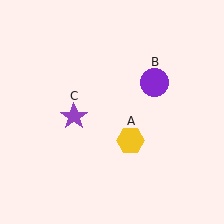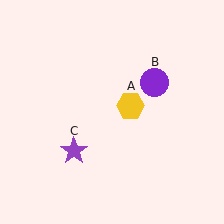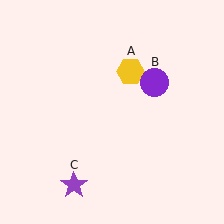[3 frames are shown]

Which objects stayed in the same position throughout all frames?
Purple circle (object B) remained stationary.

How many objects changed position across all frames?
2 objects changed position: yellow hexagon (object A), purple star (object C).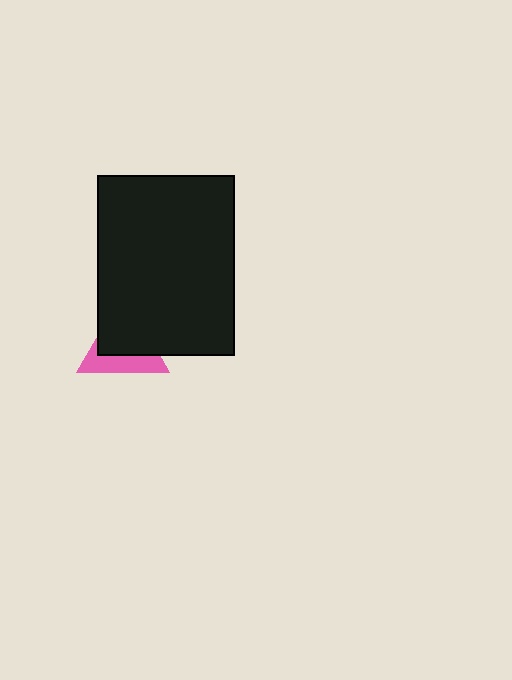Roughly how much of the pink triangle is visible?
A small part of it is visible (roughly 42%).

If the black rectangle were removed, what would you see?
You would see the complete pink triangle.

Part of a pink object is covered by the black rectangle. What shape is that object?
It is a triangle.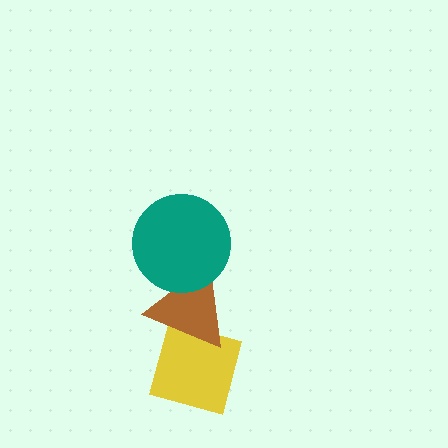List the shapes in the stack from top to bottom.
From top to bottom: the teal circle, the brown triangle, the yellow diamond.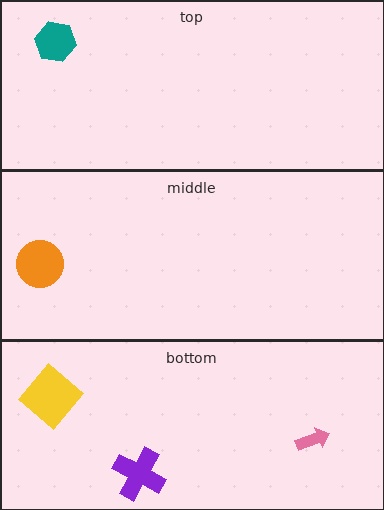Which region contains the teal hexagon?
The top region.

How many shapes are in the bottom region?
3.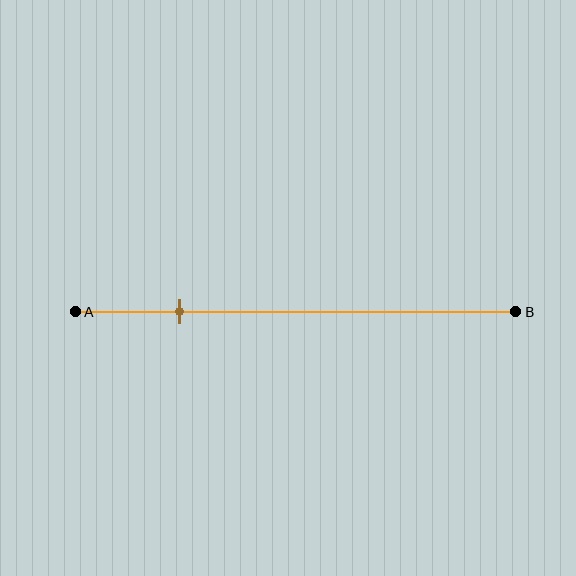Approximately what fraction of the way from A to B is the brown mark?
The brown mark is approximately 25% of the way from A to B.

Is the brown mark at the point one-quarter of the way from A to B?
Yes, the mark is approximately at the one-quarter point.